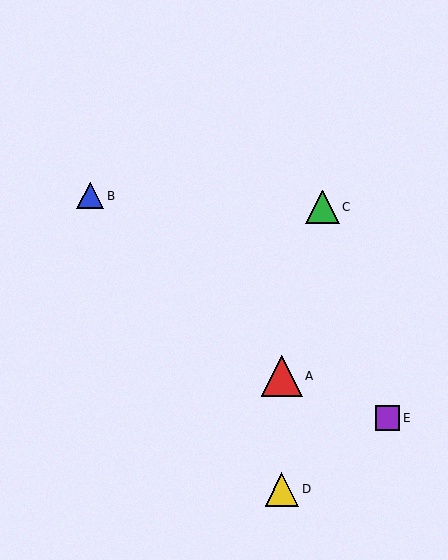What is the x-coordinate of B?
Object B is at x≈90.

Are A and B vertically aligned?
No, A is at x≈282 and B is at x≈90.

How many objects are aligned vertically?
2 objects (A, D) are aligned vertically.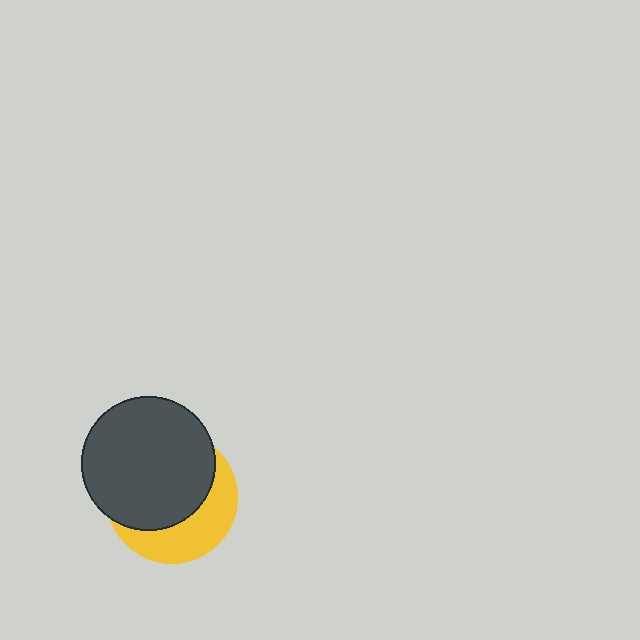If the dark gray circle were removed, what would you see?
You would see the complete yellow circle.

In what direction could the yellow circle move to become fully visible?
The yellow circle could move toward the lower-right. That would shift it out from behind the dark gray circle entirely.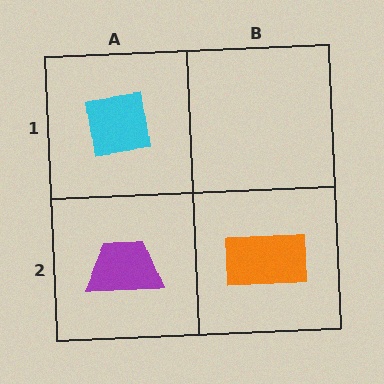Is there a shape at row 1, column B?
No, that cell is empty.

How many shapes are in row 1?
1 shape.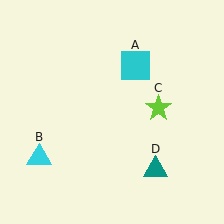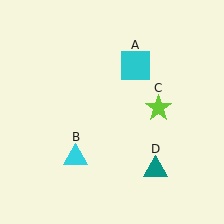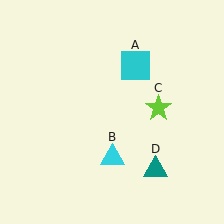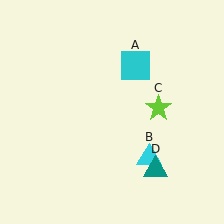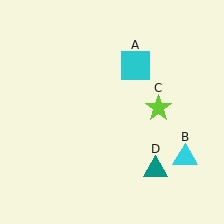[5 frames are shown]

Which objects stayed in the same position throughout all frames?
Cyan square (object A) and lime star (object C) and teal triangle (object D) remained stationary.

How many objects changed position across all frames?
1 object changed position: cyan triangle (object B).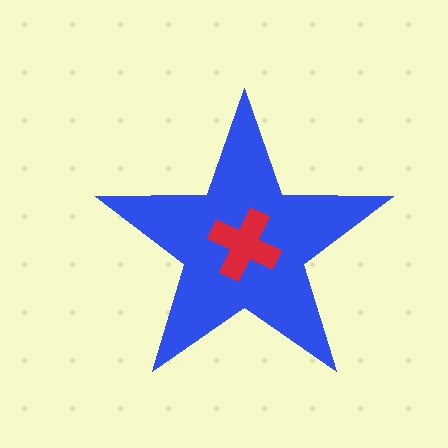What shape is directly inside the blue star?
The red cross.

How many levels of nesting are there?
2.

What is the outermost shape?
The blue star.